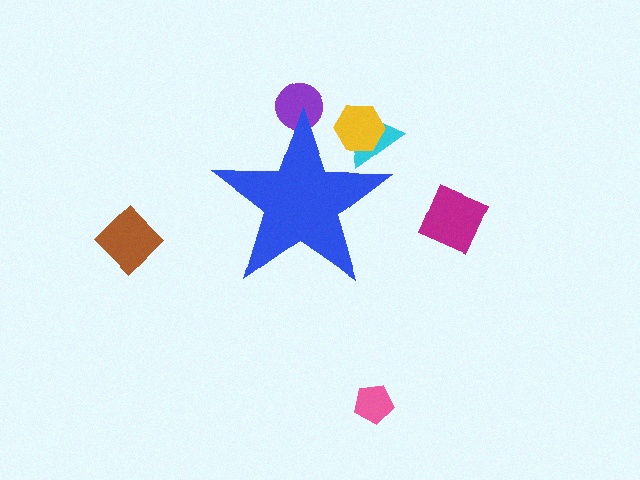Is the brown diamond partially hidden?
No, the brown diamond is fully visible.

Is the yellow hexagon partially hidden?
Yes, the yellow hexagon is partially hidden behind the blue star.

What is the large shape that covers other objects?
A blue star.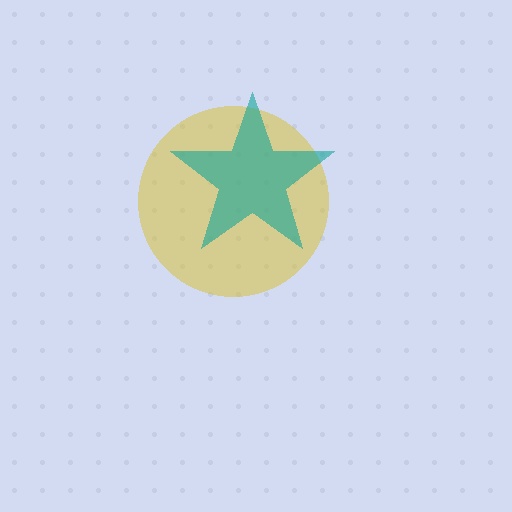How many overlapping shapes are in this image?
There are 2 overlapping shapes in the image.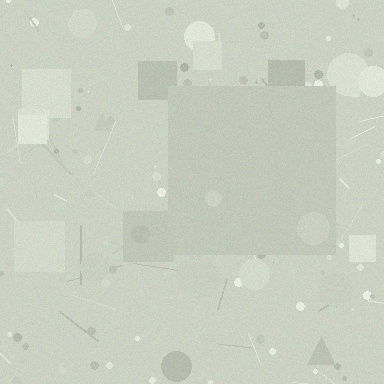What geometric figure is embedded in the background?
A square is embedded in the background.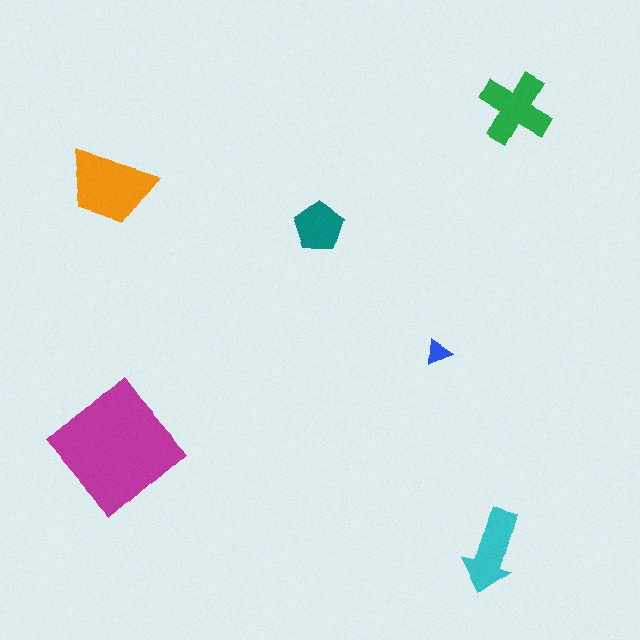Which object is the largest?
The magenta diamond.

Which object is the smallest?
The blue triangle.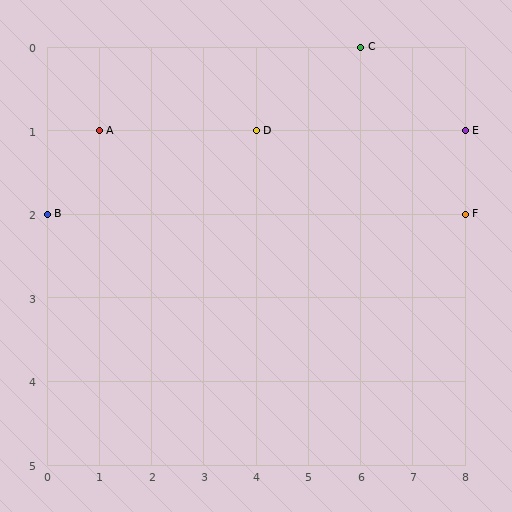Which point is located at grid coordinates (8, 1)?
Point E is at (8, 1).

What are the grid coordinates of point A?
Point A is at grid coordinates (1, 1).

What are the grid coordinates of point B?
Point B is at grid coordinates (0, 2).